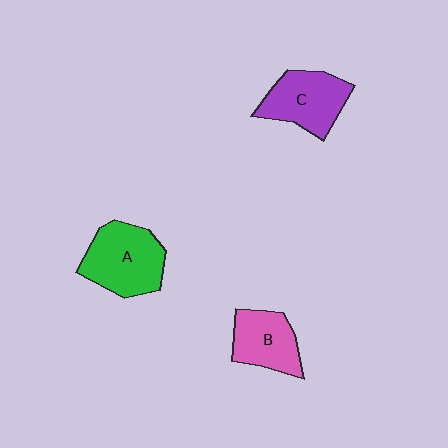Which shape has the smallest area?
Shape B (pink).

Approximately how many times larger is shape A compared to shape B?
Approximately 1.4 times.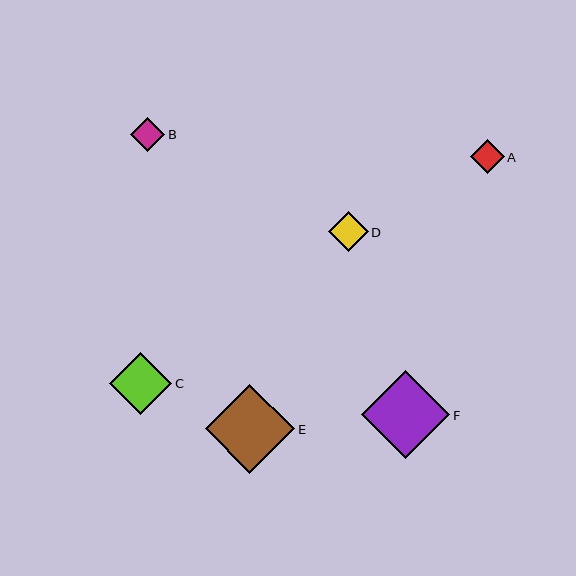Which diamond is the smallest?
Diamond A is the smallest with a size of approximately 34 pixels.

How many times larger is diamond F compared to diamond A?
Diamond F is approximately 2.6 times the size of diamond A.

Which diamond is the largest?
Diamond E is the largest with a size of approximately 89 pixels.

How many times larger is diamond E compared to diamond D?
Diamond E is approximately 2.2 times the size of diamond D.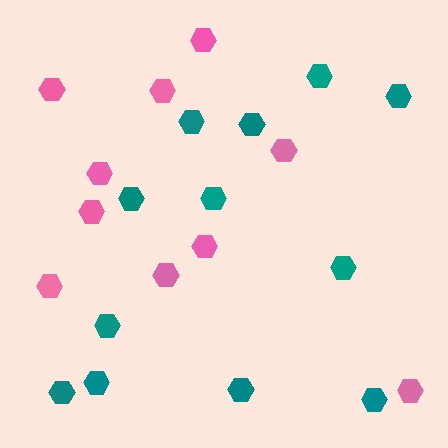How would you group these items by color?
There are 2 groups: one group of pink hexagons (10) and one group of teal hexagons (12).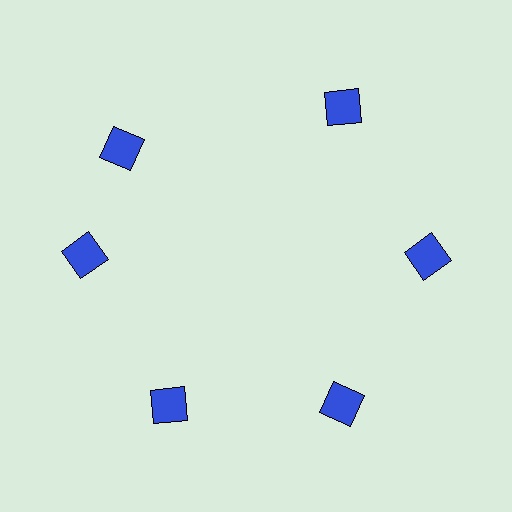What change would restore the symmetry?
The symmetry would be restored by rotating it back into even spacing with its neighbors so that all 6 diamonds sit at equal angles and equal distance from the center.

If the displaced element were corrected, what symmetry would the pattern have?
It would have 6-fold rotational symmetry — the pattern would map onto itself every 60 degrees.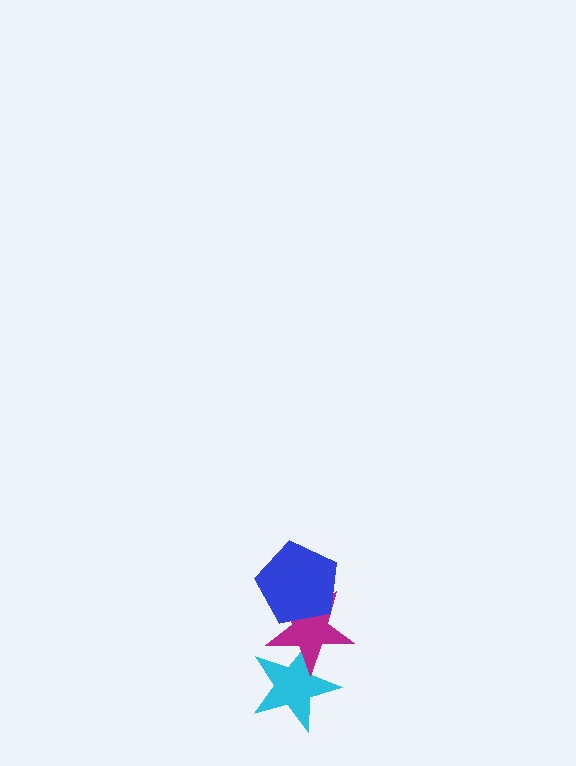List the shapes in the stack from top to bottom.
From top to bottom: the blue pentagon, the magenta star, the cyan star.